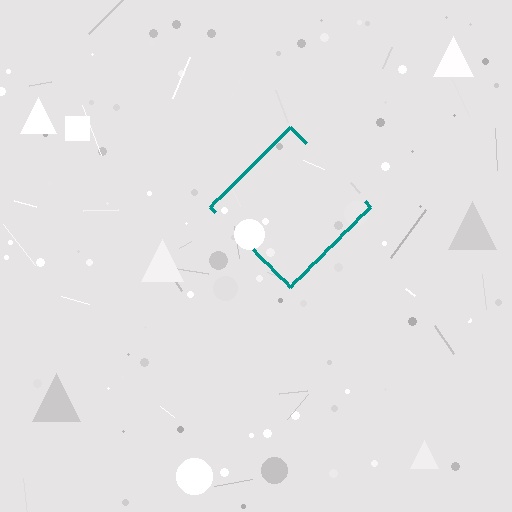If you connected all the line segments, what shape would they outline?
They would outline a diamond.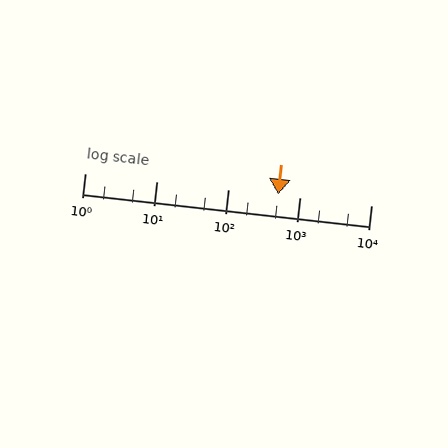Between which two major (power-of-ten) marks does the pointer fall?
The pointer is between 100 and 1000.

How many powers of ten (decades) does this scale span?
The scale spans 4 decades, from 1 to 10000.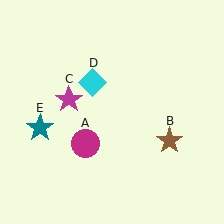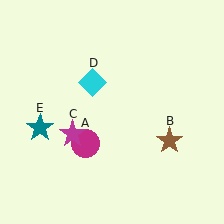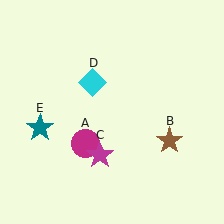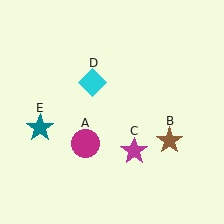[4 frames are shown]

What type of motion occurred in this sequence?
The magenta star (object C) rotated counterclockwise around the center of the scene.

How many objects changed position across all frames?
1 object changed position: magenta star (object C).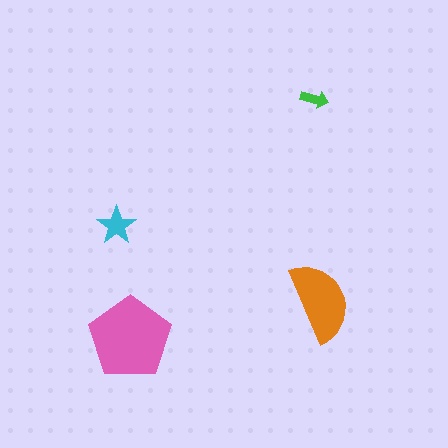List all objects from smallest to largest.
The green arrow, the cyan star, the orange semicircle, the pink pentagon.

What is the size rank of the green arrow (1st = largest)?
4th.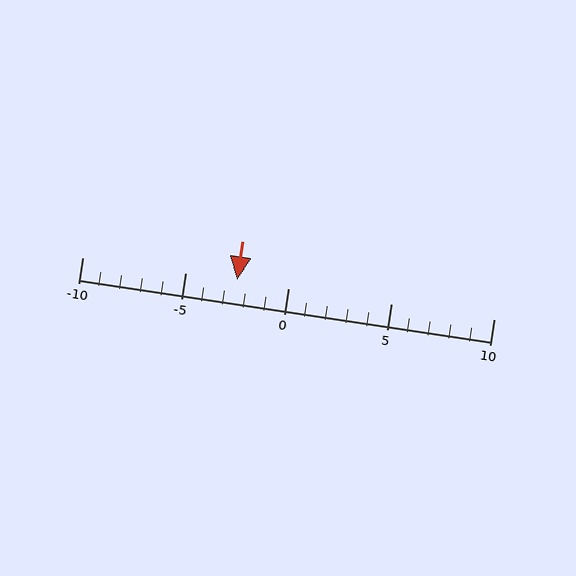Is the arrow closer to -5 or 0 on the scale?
The arrow is closer to 0.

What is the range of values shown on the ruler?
The ruler shows values from -10 to 10.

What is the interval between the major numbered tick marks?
The major tick marks are spaced 5 units apart.